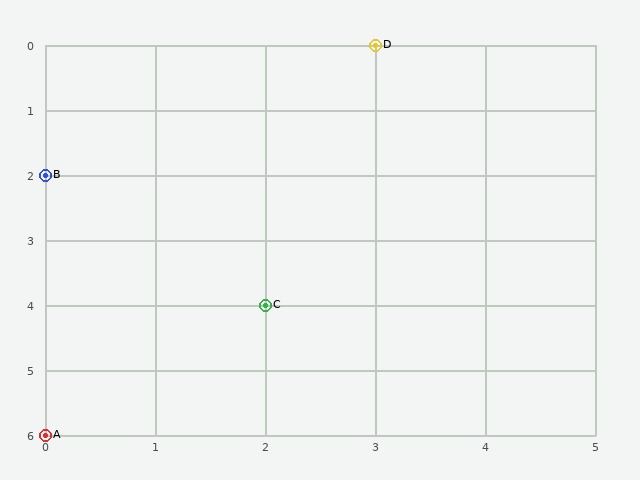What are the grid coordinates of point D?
Point D is at grid coordinates (3, 0).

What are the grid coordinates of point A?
Point A is at grid coordinates (0, 6).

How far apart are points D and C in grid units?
Points D and C are 1 column and 4 rows apart (about 4.1 grid units diagonally).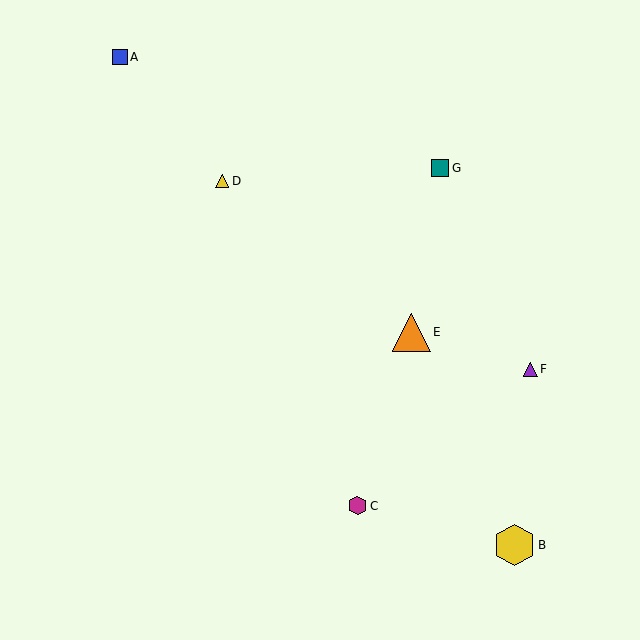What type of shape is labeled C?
Shape C is a magenta hexagon.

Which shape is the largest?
The yellow hexagon (labeled B) is the largest.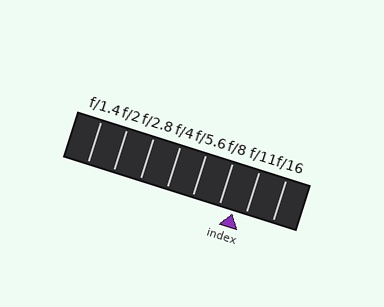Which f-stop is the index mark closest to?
The index mark is closest to f/11.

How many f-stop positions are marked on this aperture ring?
There are 8 f-stop positions marked.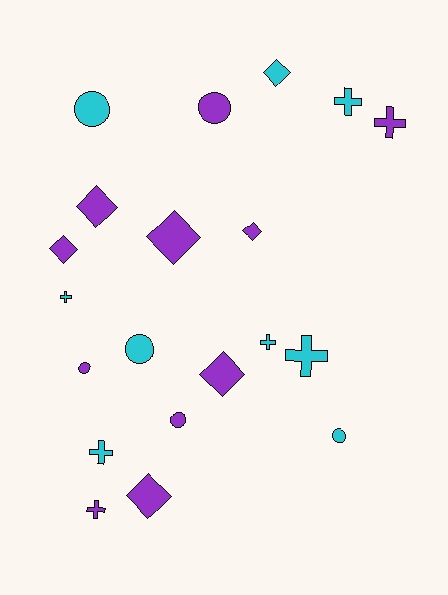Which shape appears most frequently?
Diamond, with 7 objects.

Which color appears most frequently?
Purple, with 11 objects.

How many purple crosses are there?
There are 2 purple crosses.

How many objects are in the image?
There are 20 objects.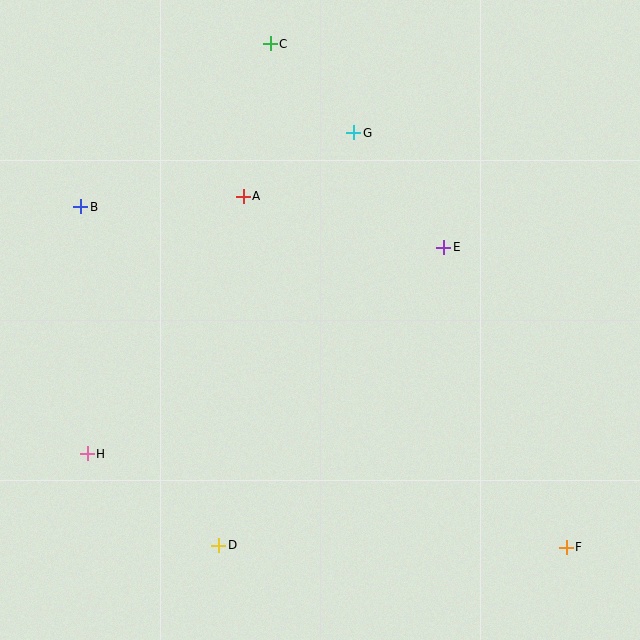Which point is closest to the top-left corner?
Point B is closest to the top-left corner.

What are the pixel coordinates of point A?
Point A is at (243, 196).